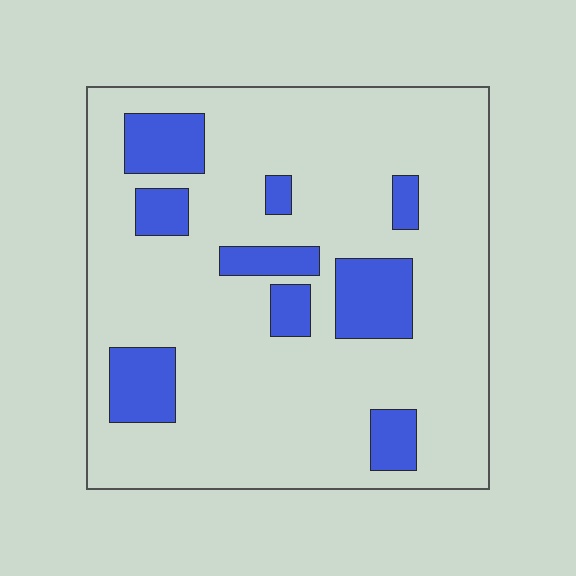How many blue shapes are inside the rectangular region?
9.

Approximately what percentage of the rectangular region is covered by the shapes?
Approximately 20%.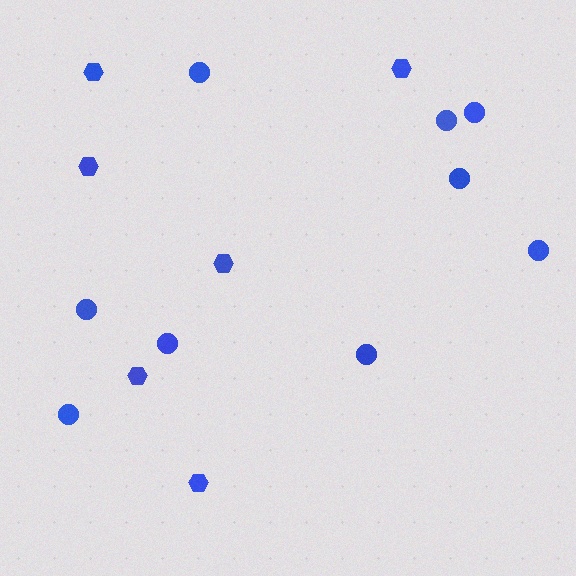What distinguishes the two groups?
There are 2 groups: one group of hexagons (6) and one group of circles (9).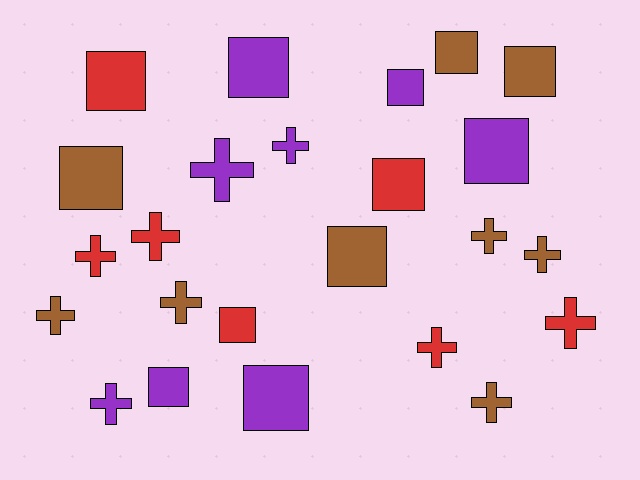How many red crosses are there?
There are 4 red crosses.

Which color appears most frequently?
Brown, with 9 objects.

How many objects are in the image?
There are 24 objects.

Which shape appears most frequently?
Square, with 12 objects.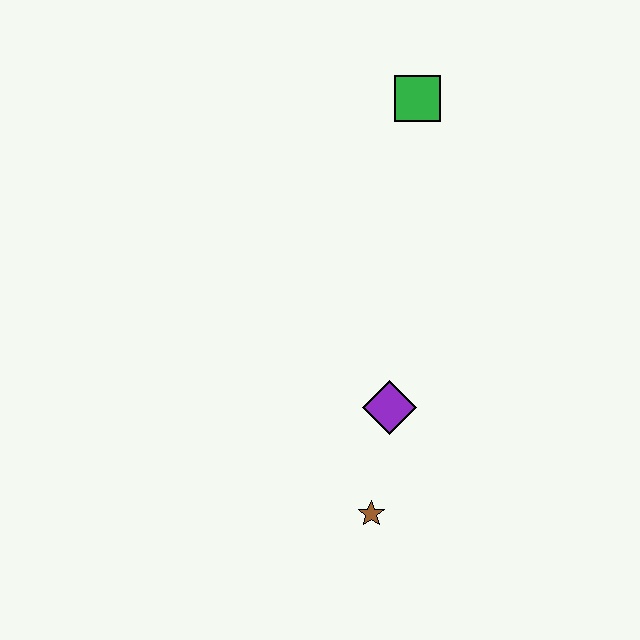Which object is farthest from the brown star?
The green square is farthest from the brown star.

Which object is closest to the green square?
The purple diamond is closest to the green square.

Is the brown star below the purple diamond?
Yes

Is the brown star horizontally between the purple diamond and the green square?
No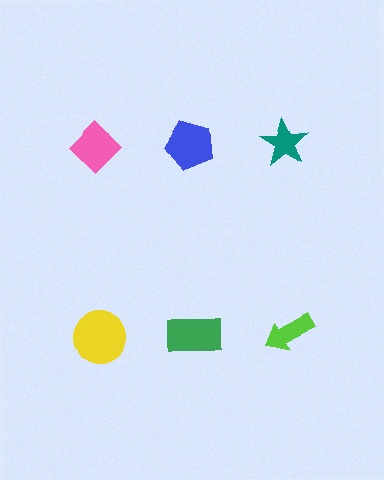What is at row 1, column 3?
A teal star.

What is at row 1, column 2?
A blue pentagon.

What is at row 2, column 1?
A yellow circle.